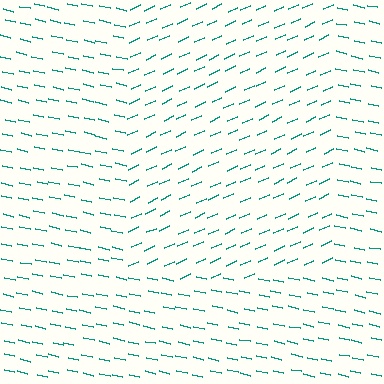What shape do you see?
I see a rectangle.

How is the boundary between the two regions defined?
The boundary is defined purely by a change in line orientation (approximately 36 degrees difference). All lines are the same color and thickness.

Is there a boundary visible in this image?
Yes, there is a texture boundary formed by a change in line orientation.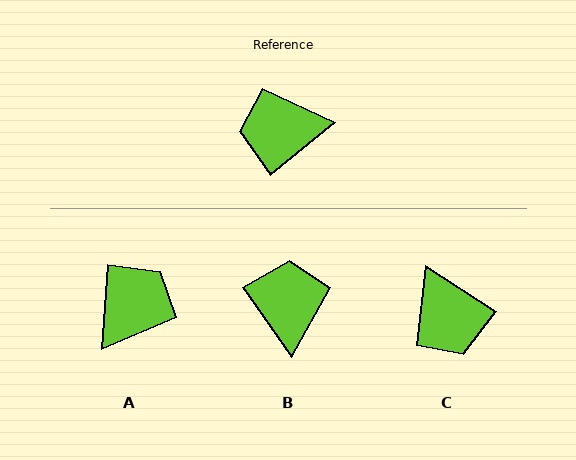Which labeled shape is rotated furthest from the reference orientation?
A, about 133 degrees away.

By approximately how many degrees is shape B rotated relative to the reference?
Approximately 95 degrees clockwise.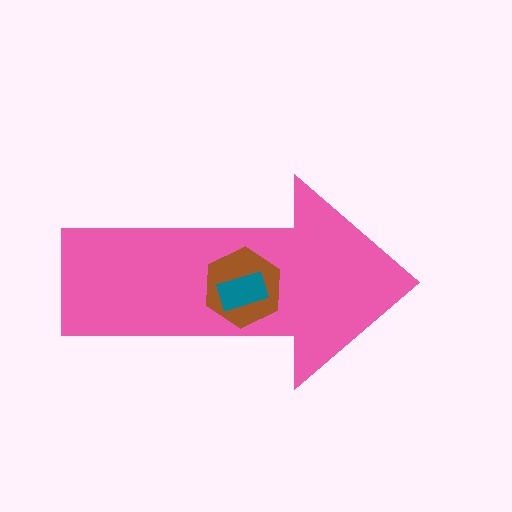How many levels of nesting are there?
3.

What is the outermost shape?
The pink arrow.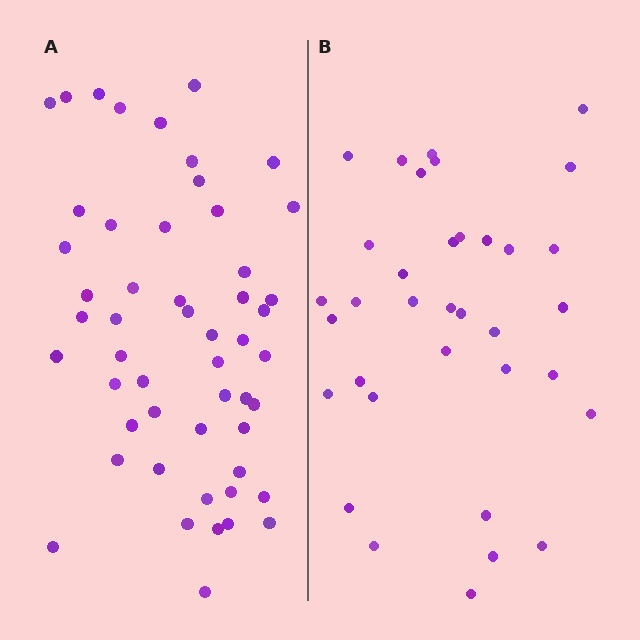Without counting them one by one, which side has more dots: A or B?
Region A (the left region) has more dots.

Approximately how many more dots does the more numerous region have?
Region A has approximately 15 more dots than region B.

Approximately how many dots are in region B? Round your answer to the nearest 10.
About 40 dots. (The exact count is 35, which rounds to 40.)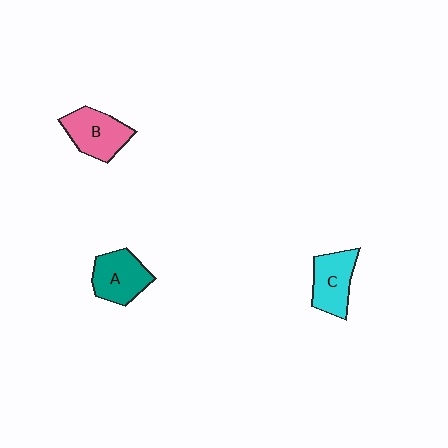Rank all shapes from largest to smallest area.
From largest to smallest: B (pink), A (teal), C (cyan).